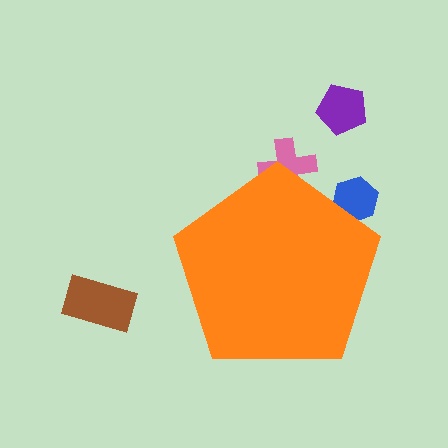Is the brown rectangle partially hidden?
No, the brown rectangle is fully visible.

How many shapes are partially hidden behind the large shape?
2 shapes are partially hidden.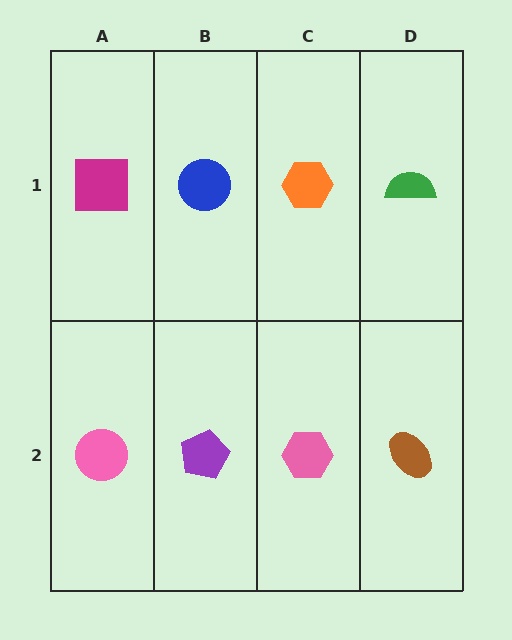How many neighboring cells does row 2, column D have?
2.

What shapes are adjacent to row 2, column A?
A magenta square (row 1, column A), a purple pentagon (row 2, column B).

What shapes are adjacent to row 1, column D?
A brown ellipse (row 2, column D), an orange hexagon (row 1, column C).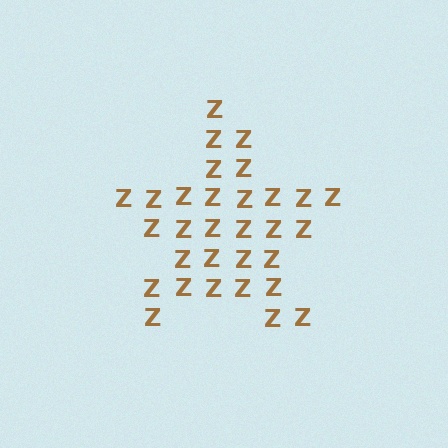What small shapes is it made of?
It is made of small letter Z's.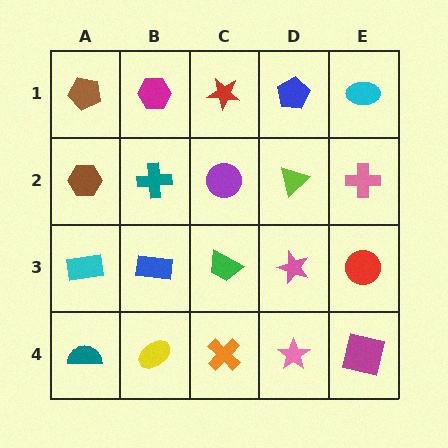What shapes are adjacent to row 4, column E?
A red circle (row 3, column E), a pink star (row 4, column D).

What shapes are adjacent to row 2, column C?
A red star (row 1, column C), a green trapezoid (row 3, column C), a teal cross (row 2, column B), a lime triangle (row 2, column D).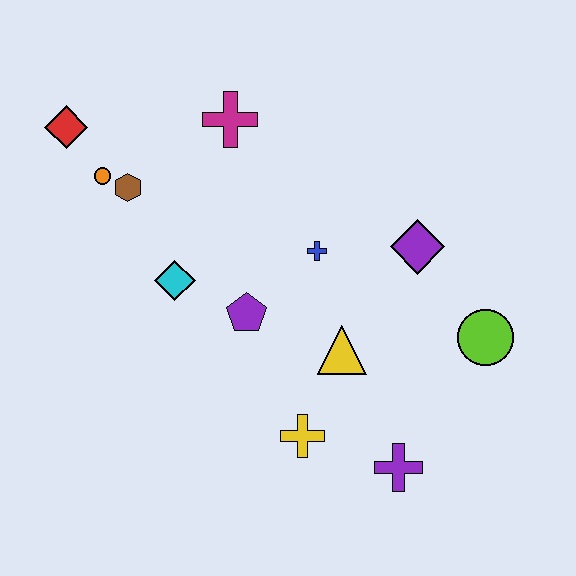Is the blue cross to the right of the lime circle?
No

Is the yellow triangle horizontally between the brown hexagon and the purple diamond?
Yes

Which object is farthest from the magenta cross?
The purple cross is farthest from the magenta cross.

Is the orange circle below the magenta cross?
Yes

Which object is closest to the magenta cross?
The brown hexagon is closest to the magenta cross.